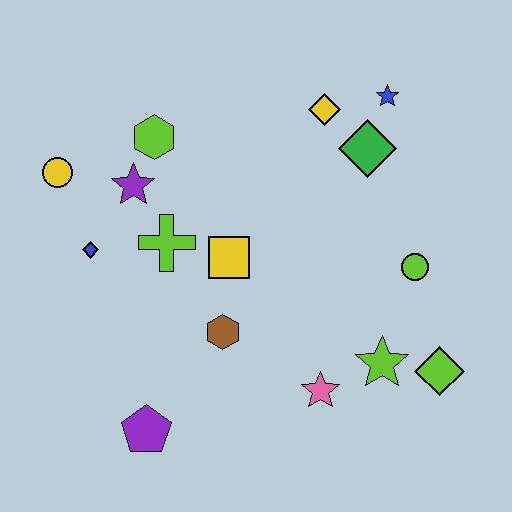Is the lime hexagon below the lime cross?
No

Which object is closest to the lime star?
The lime diamond is closest to the lime star.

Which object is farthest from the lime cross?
The lime diamond is farthest from the lime cross.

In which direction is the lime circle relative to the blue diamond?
The lime circle is to the right of the blue diamond.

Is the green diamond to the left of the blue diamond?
No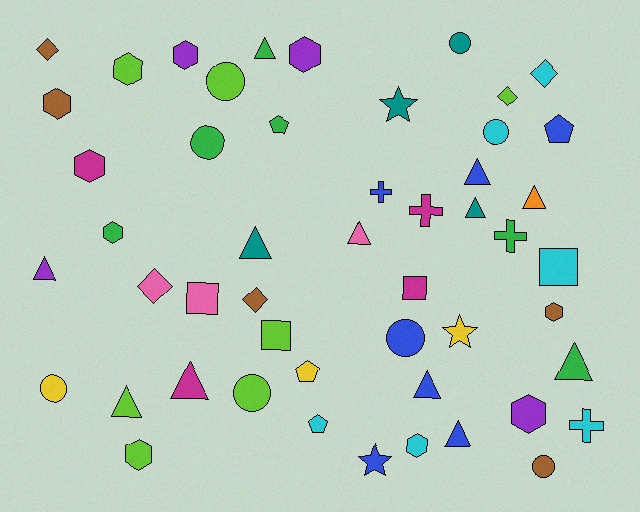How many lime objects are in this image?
There are 7 lime objects.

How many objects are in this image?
There are 50 objects.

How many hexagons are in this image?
There are 10 hexagons.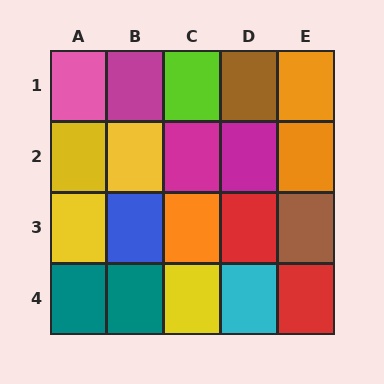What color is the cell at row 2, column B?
Yellow.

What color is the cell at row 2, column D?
Magenta.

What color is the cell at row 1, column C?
Lime.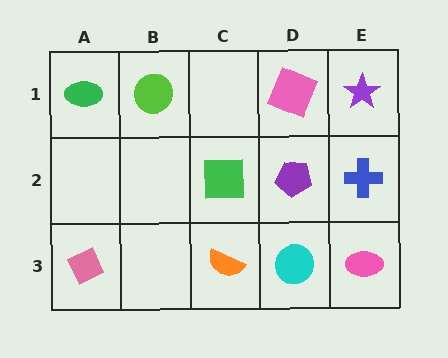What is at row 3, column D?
A cyan circle.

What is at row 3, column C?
An orange semicircle.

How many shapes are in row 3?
4 shapes.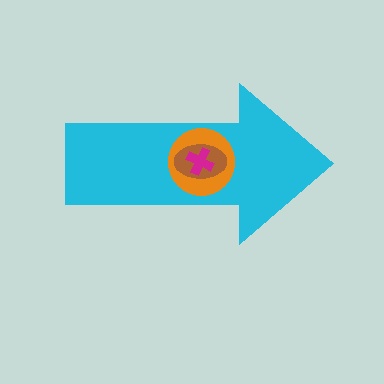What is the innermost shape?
The magenta cross.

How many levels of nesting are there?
4.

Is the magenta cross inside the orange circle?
Yes.